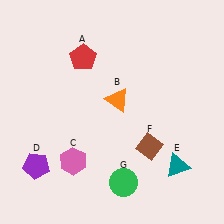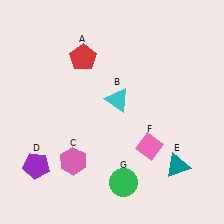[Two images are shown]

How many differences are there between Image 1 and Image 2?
There are 2 differences between the two images.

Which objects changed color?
B changed from orange to cyan. F changed from brown to pink.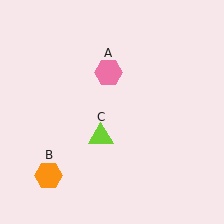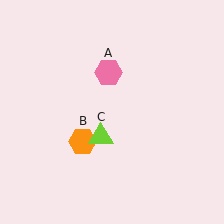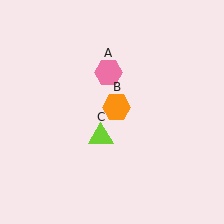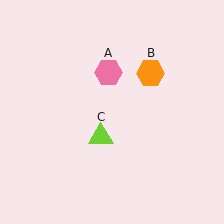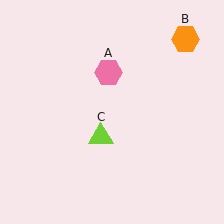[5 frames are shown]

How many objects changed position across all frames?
1 object changed position: orange hexagon (object B).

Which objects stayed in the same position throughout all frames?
Pink hexagon (object A) and lime triangle (object C) remained stationary.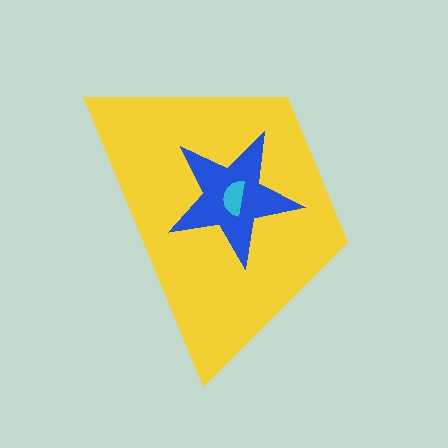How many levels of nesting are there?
3.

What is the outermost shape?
The yellow trapezoid.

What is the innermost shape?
The cyan semicircle.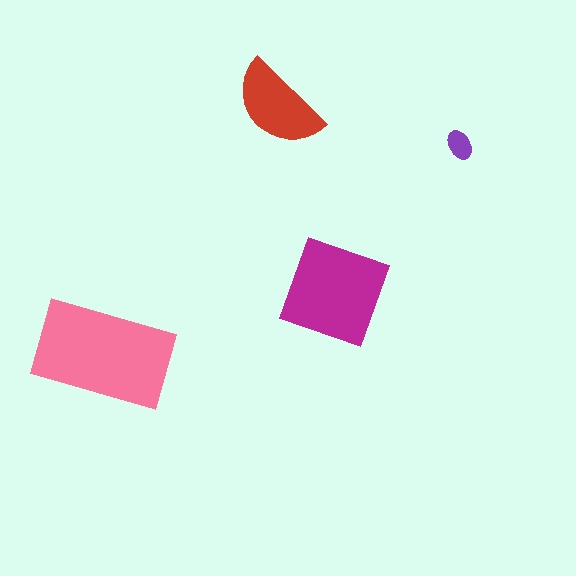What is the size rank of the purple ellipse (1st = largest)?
4th.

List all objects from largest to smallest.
The pink rectangle, the magenta square, the red semicircle, the purple ellipse.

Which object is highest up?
The red semicircle is topmost.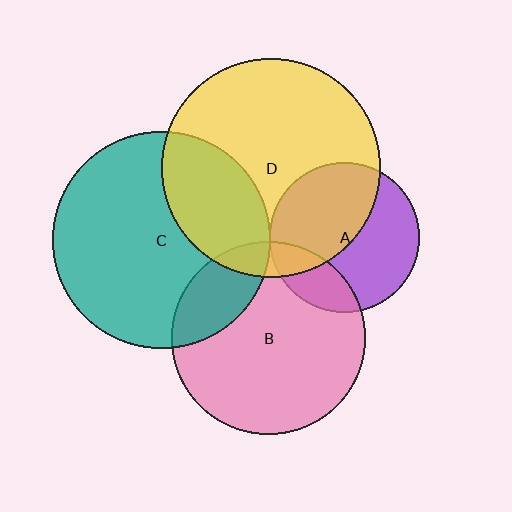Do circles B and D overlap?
Yes.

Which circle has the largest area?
Circle D (yellow).